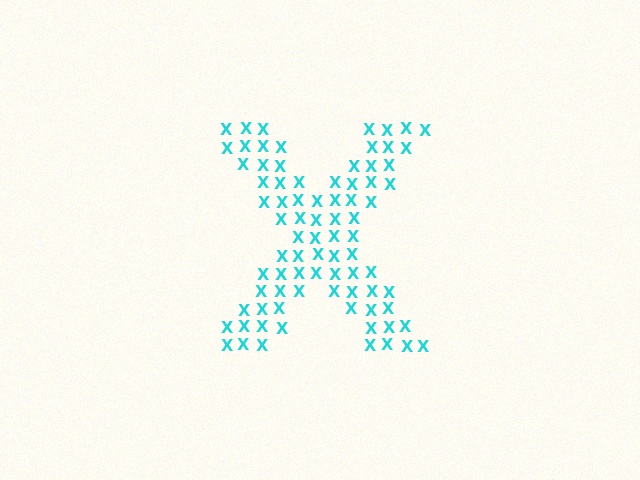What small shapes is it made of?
It is made of small letter X's.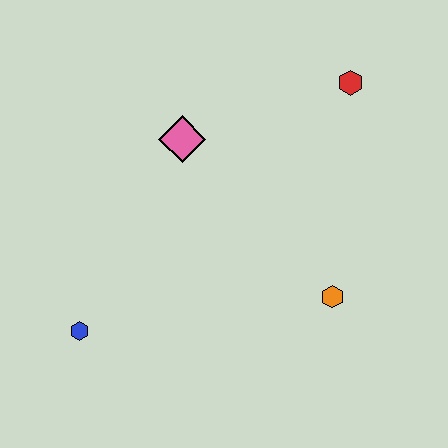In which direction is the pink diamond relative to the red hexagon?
The pink diamond is to the left of the red hexagon.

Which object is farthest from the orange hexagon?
The blue hexagon is farthest from the orange hexagon.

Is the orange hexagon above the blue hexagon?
Yes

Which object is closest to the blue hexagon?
The pink diamond is closest to the blue hexagon.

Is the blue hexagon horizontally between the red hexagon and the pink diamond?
No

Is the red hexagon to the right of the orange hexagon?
Yes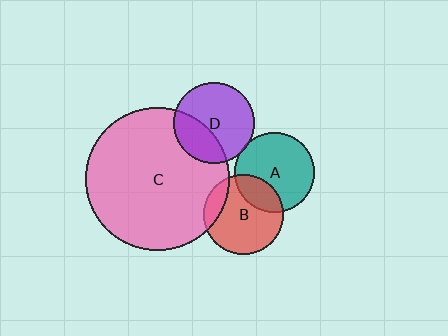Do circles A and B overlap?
Yes.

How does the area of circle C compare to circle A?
Approximately 3.2 times.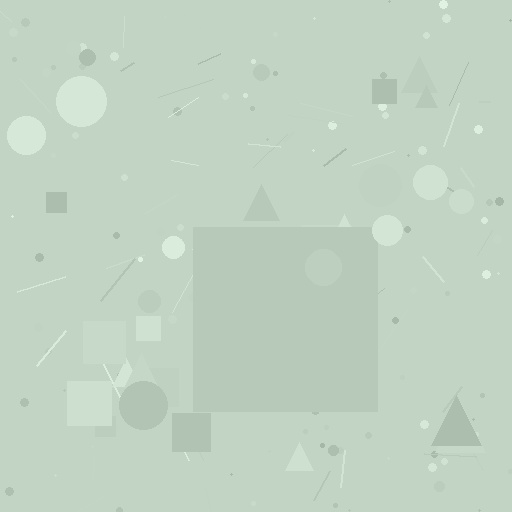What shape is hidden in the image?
A square is hidden in the image.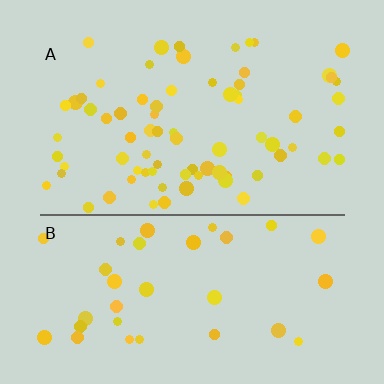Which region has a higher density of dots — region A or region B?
A (the top).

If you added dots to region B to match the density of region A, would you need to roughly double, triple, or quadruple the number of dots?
Approximately double.